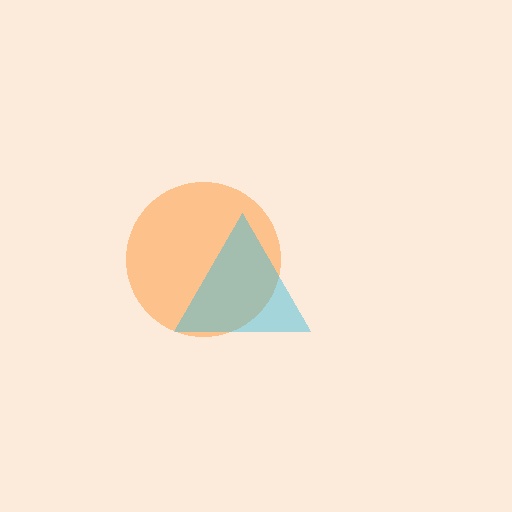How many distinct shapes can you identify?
There are 2 distinct shapes: an orange circle, a cyan triangle.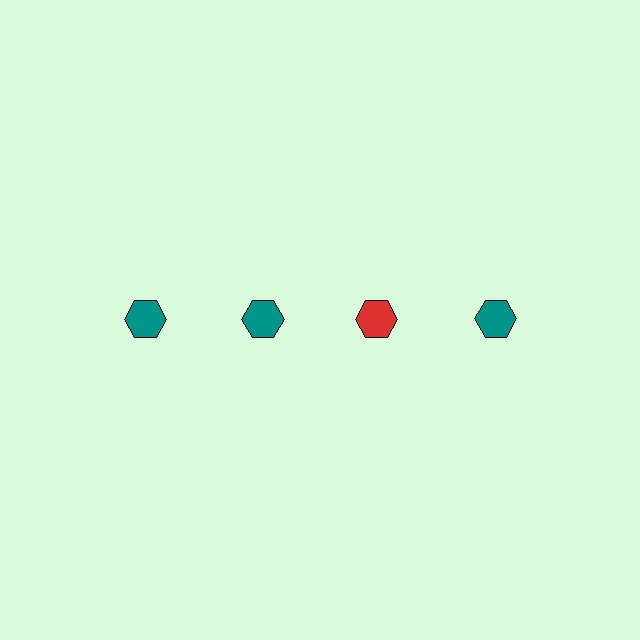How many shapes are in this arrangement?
There are 4 shapes arranged in a grid pattern.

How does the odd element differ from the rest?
It has a different color: red instead of teal.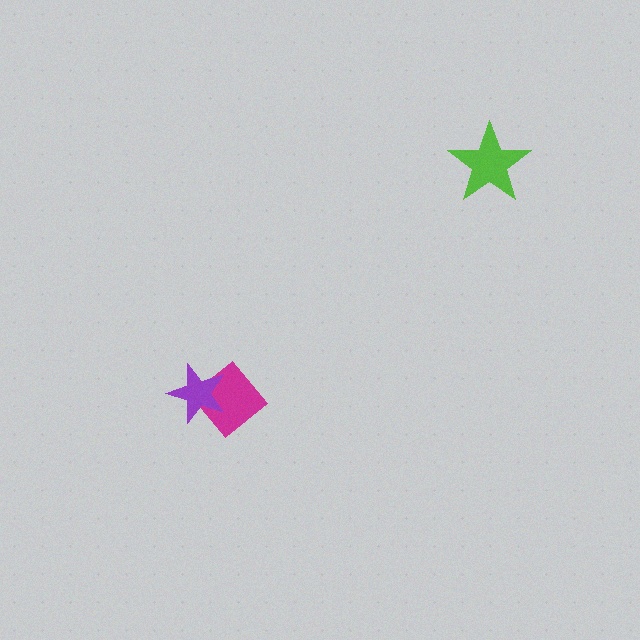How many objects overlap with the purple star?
1 object overlaps with the purple star.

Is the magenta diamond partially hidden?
Yes, it is partially covered by another shape.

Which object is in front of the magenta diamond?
The purple star is in front of the magenta diamond.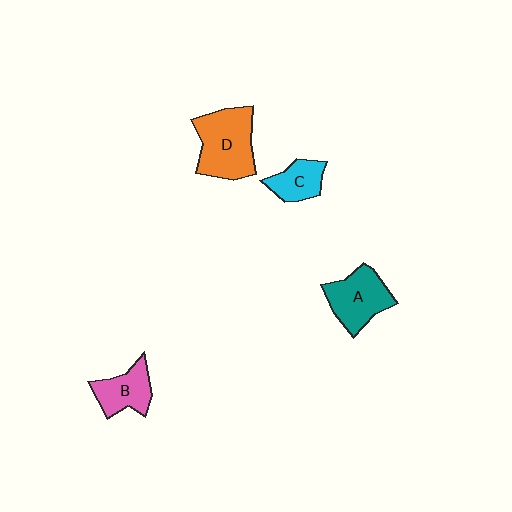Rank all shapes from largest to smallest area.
From largest to smallest: D (orange), A (teal), B (pink), C (cyan).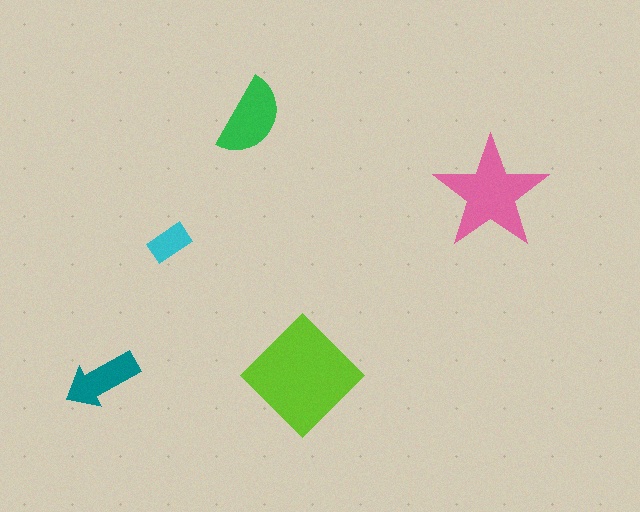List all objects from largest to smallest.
The lime diamond, the pink star, the green semicircle, the teal arrow, the cyan rectangle.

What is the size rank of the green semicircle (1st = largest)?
3rd.